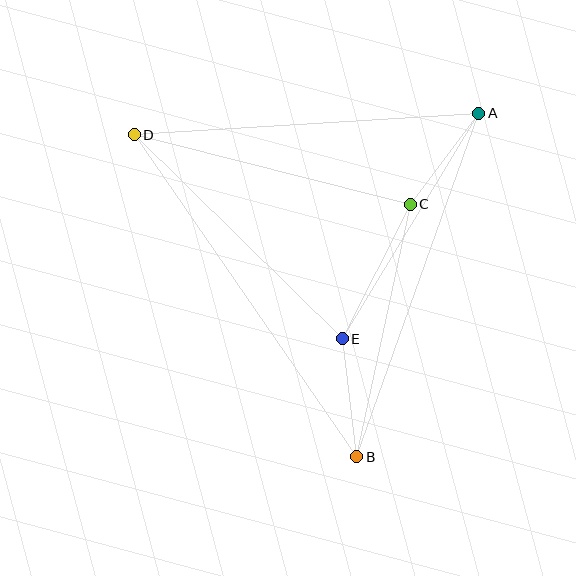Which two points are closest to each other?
Points A and C are closest to each other.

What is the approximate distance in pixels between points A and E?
The distance between A and E is approximately 264 pixels.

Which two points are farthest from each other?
Points B and D are farthest from each other.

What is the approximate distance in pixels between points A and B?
The distance between A and B is approximately 365 pixels.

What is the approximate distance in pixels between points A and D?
The distance between A and D is approximately 346 pixels.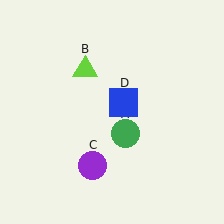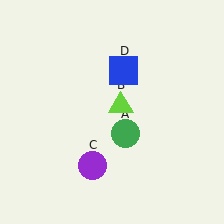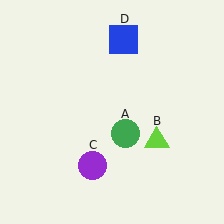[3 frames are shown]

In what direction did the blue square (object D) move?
The blue square (object D) moved up.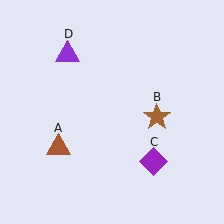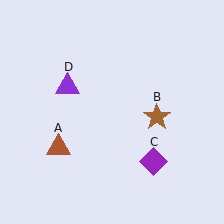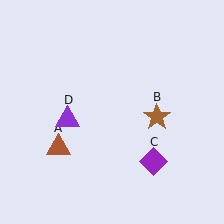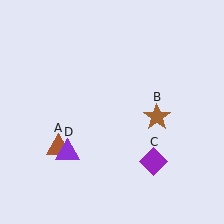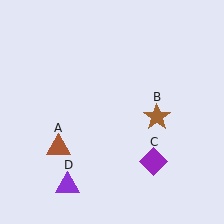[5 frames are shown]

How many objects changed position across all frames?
1 object changed position: purple triangle (object D).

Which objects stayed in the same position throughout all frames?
Brown triangle (object A) and brown star (object B) and purple diamond (object C) remained stationary.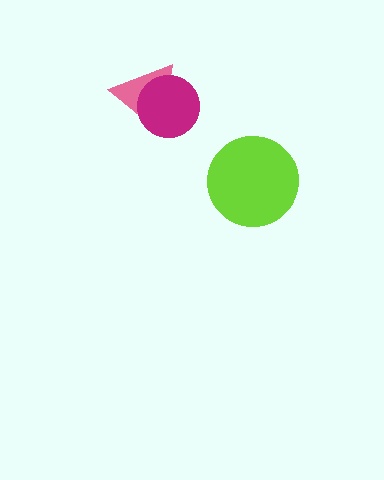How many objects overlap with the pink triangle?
1 object overlaps with the pink triangle.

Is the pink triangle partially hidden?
Yes, it is partially covered by another shape.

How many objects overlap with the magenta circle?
1 object overlaps with the magenta circle.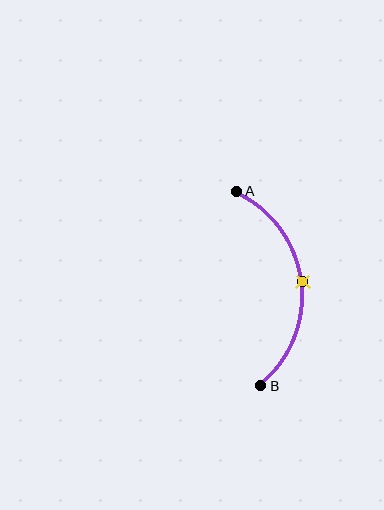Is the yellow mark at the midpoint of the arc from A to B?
Yes. The yellow mark lies on the arc at equal arc-length from both A and B — it is the arc midpoint.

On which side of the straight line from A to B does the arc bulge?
The arc bulges to the right of the straight line connecting A and B.